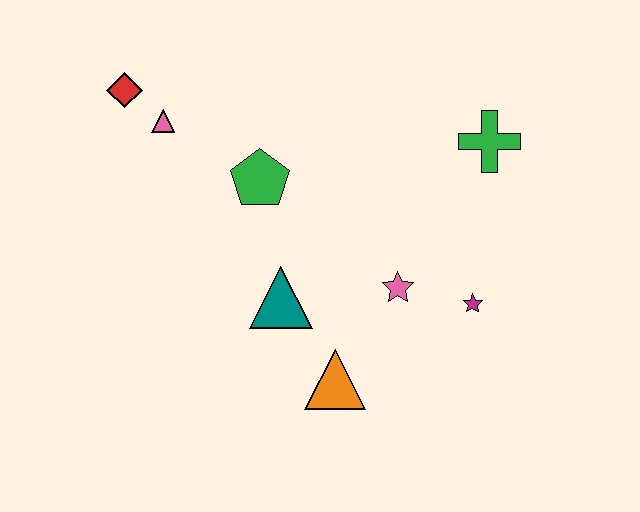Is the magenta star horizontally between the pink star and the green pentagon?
No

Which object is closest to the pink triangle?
The red diamond is closest to the pink triangle.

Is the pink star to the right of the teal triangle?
Yes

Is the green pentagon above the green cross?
No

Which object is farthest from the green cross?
The red diamond is farthest from the green cross.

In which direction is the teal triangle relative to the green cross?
The teal triangle is to the left of the green cross.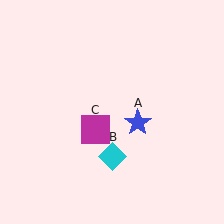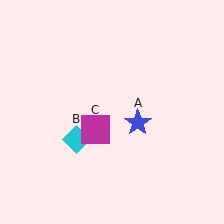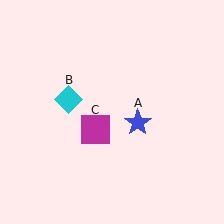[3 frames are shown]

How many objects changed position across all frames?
1 object changed position: cyan diamond (object B).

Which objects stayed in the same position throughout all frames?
Blue star (object A) and magenta square (object C) remained stationary.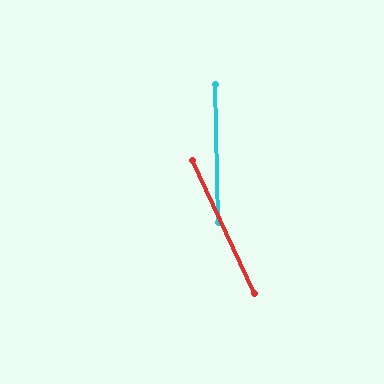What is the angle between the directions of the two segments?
Approximately 24 degrees.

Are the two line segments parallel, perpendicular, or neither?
Neither parallel nor perpendicular — they differ by about 24°.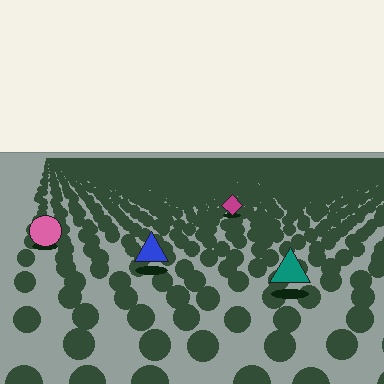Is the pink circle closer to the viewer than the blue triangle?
No. The blue triangle is closer — you can tell from the texture gradient: the ground texture is coarser near it.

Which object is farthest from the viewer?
The magenta diamond is farthest from the viewer. It appears smaller and the ground texture around it is denser.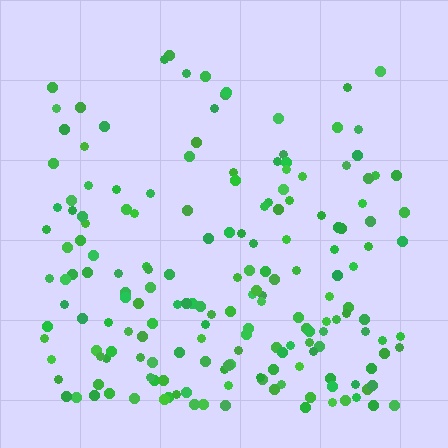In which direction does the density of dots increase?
From top to bottom, with the bottom side densest.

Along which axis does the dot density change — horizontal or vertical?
Vertical.